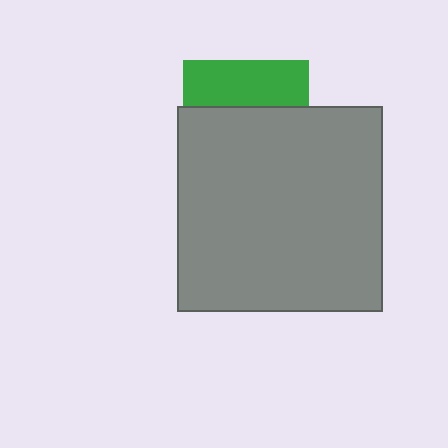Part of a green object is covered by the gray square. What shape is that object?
It is a square.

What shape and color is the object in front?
The object in front is a gray square.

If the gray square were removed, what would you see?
You would see the complete green square.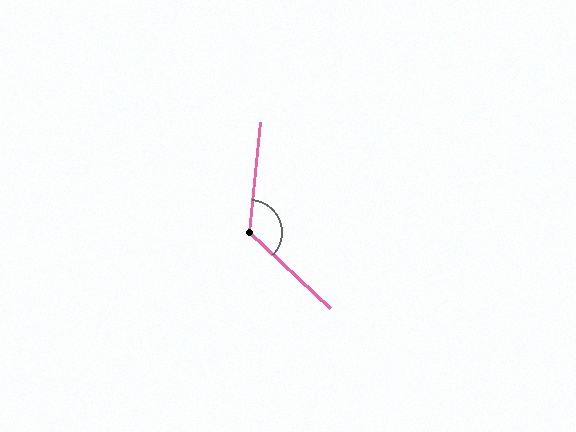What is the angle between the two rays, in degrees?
Approximately 127 degrees.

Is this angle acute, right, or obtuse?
It is obtuse.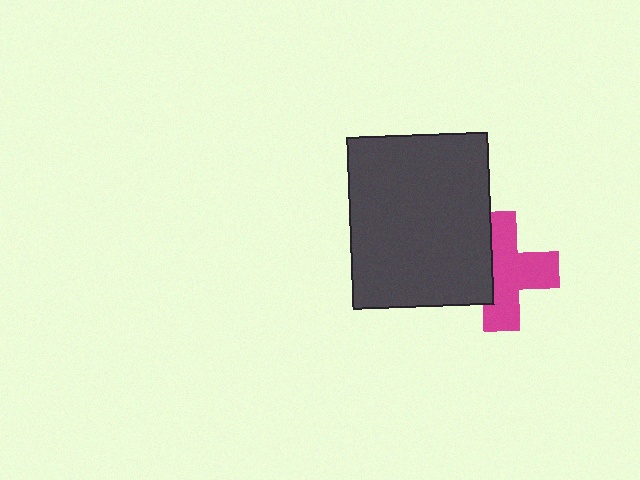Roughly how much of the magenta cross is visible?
About half of it is visible (roughly 65%).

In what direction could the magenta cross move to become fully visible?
The magenta cross could move right. That would shift it out from behind the dark gray rectangle entirely.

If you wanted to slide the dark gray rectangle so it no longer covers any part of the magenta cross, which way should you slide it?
Slide it left — that is the most direct way to separate the two shapes.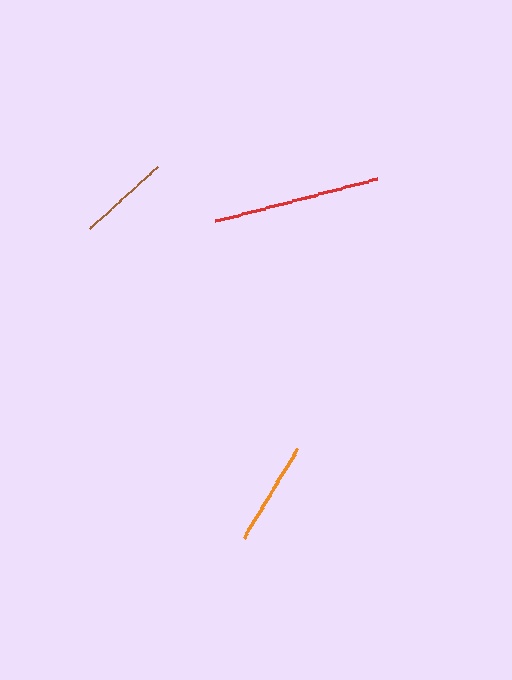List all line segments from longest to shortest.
From longest to shortest: red, orange, brown.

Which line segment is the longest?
The red line is the longest at approximately 166 pixels.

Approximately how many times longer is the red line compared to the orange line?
The red line is approximately 1.6 times the length of the orange line.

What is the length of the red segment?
The red segment is approximately 166 pixels long.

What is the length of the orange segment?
The orange segment is approximately 104 pixels long.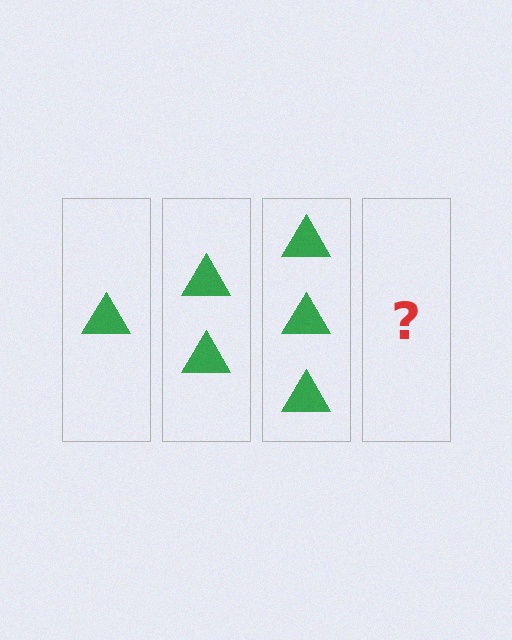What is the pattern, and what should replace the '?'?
The pattern is that each step adds one more triangle. The '?' should be 4 triangles.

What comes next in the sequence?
The next element should be 4 triangles.